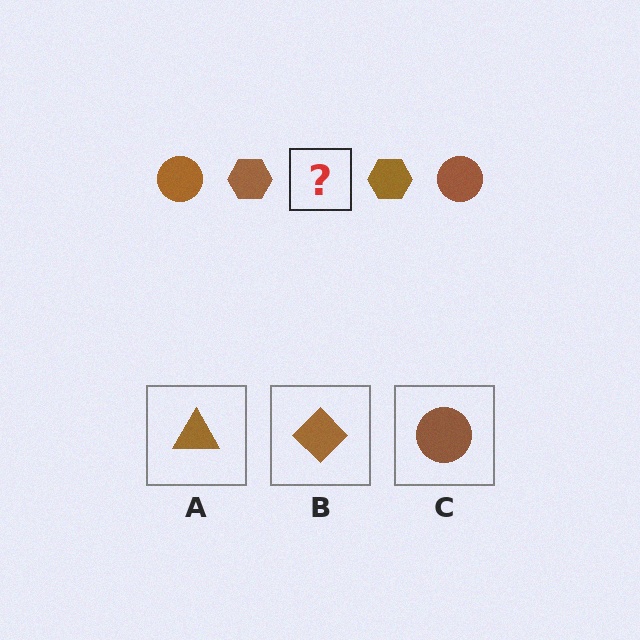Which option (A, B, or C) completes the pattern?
C.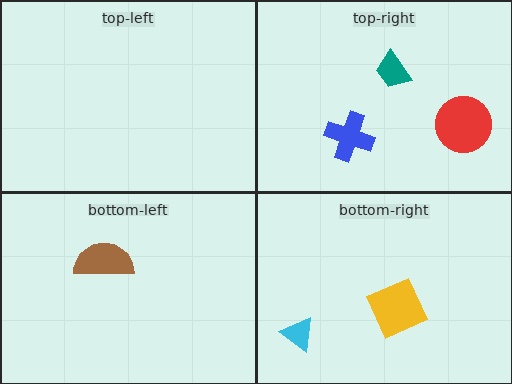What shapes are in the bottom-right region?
The yellow diamond, the cyan triangle.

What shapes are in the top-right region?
The blue cross, the red circle, the teal trapezoid.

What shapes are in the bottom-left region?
The brown semicircle.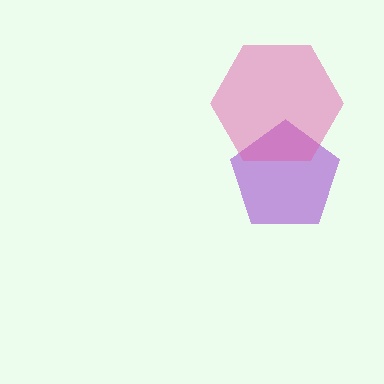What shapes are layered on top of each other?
The layered shapes are: a purple pentagon, a pink hexagon.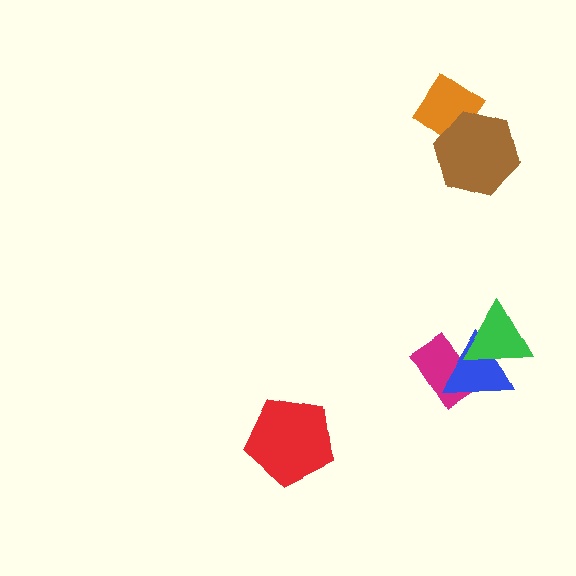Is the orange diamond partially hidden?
Yes, it is partially covered by another shape.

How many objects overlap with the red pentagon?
0 objects overlap with the red pentagon.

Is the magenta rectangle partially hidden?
Yes, it is partially covered by another shape.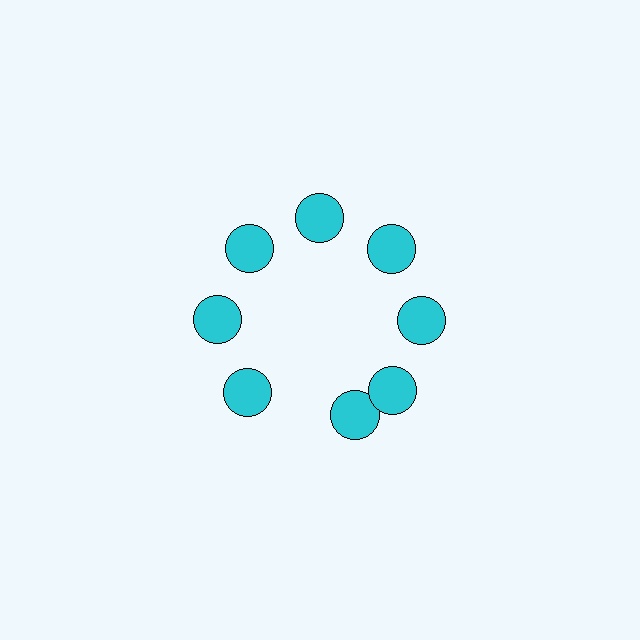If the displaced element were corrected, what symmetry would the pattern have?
It would have 8-fold rotational symmetry — the pattern would map onto itself every 45 degrees.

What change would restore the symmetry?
The symmetry would be restored by rotating it back into even spacing with its neighbors so that all 8 circles sit at equal angles and equal distance from the center.